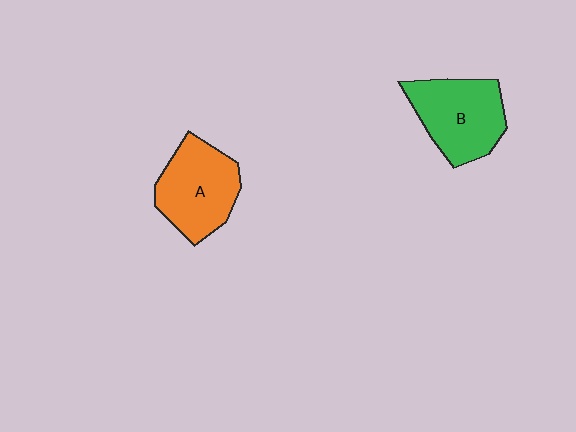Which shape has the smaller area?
Shape A (orange).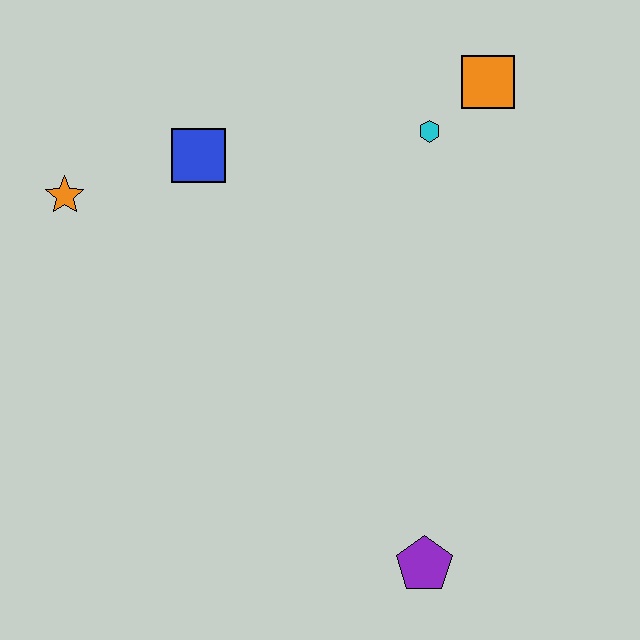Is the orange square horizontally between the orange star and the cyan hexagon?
No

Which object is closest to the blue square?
The orange star is closest to the blue square.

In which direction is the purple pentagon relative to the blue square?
The purple pentagon is below the blue square.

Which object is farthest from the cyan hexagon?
The purple pentagon is farthest from the cyan hexagon.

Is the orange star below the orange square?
Yes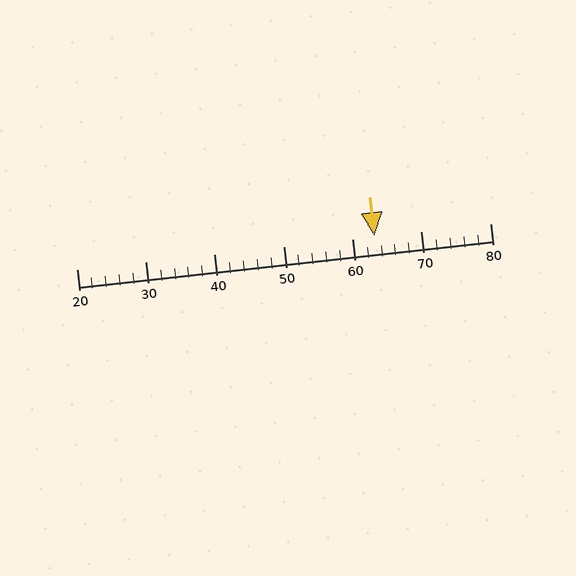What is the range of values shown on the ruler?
The ruler shows values from 20 to 80.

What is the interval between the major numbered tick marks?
The major tick marks are spaced 10 units apart.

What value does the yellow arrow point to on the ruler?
The yellow arrow points to approximately 63.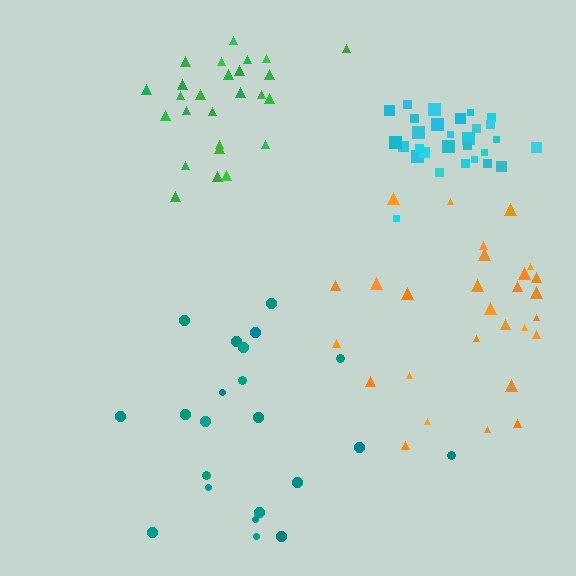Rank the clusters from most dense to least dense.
cyan, green, orange, teal.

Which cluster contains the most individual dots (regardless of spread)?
Cyan (29).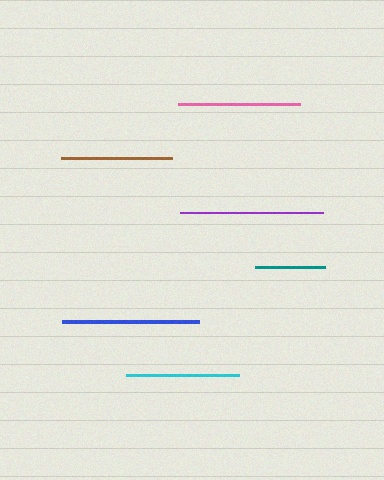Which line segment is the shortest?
The teal line is the shortest at approximately 70 pixels.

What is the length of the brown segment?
The brown segment is approximately 111 pixels long.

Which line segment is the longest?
The purple line is the longest at approximately 143 pixels.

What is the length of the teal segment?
The teal segment is approximately 70 pixels long.